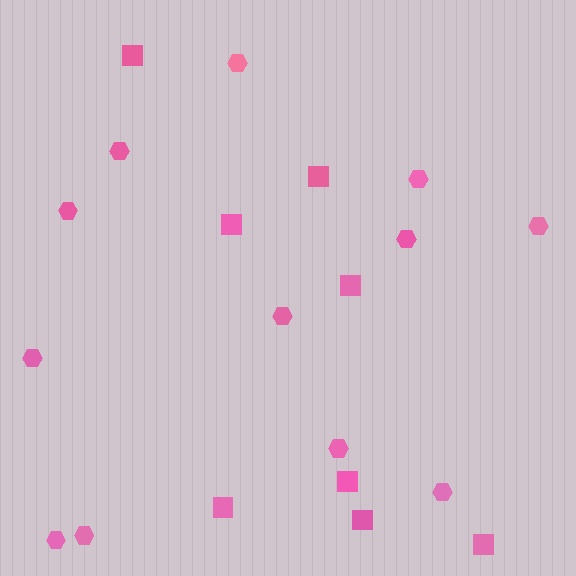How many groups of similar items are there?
There are 2 groups: one group of squares (8) and one group of hexagons (12).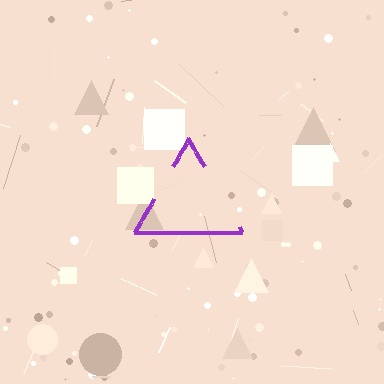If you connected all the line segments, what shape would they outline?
They would outline a triangle.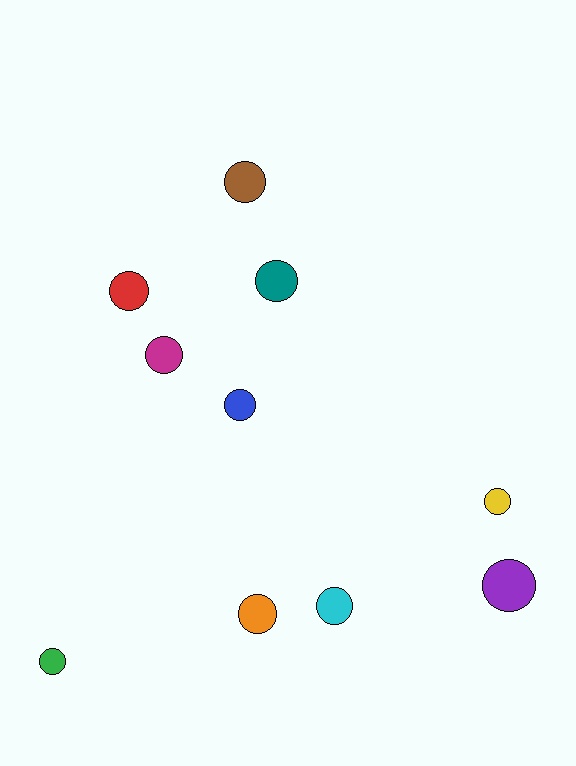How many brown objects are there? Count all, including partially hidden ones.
There is 1 brown object.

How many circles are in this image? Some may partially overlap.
There are 10 circles.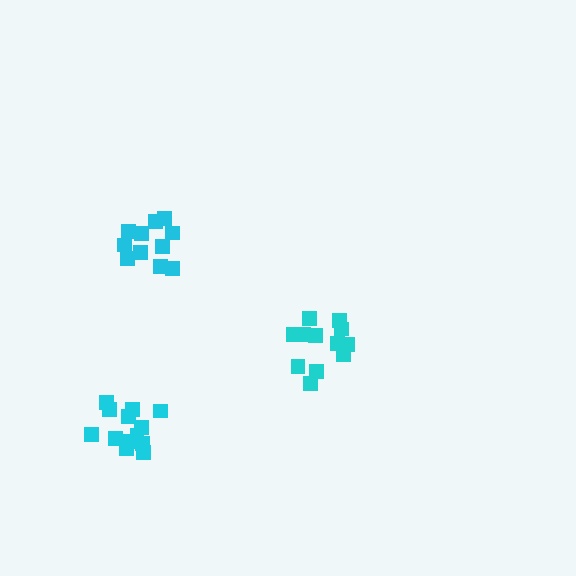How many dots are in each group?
Group 1: 13 dots, Group 2: 11 dots, Group 3: 13 dots (37 total).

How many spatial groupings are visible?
There are 3 spatial groupings.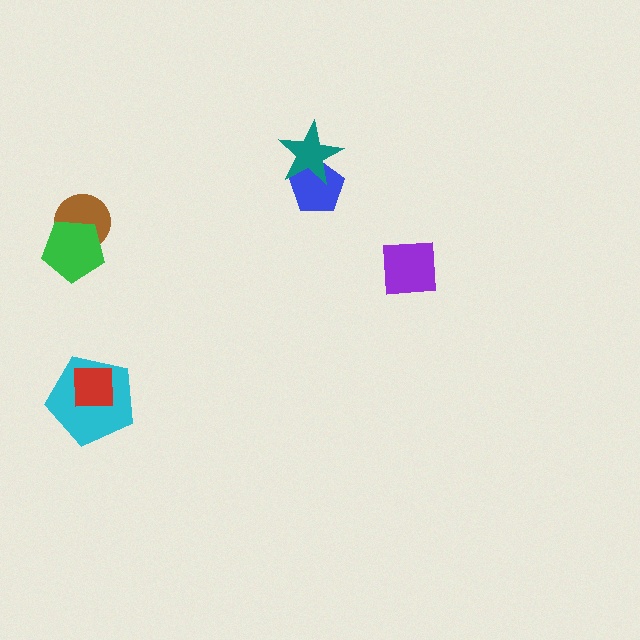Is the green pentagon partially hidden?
No, no other shape covers it.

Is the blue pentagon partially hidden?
Yes, it is partially covered by another shape.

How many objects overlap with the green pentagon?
1 object overlaps with the green pentagon.